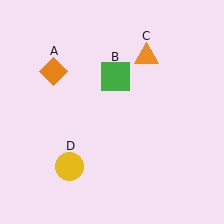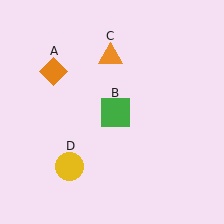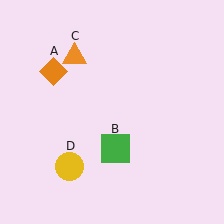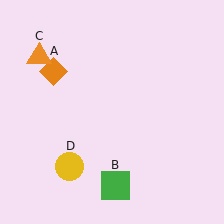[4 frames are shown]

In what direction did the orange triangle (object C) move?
The orange triangle (object C) moved left.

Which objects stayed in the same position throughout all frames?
Orange diamond (object A) and yellow circle (object D) remained stationary.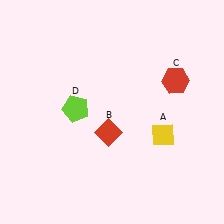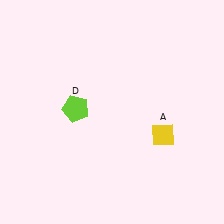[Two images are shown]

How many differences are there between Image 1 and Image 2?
There are 2 differences between the two images.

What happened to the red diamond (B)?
The red diamond (B) was removed in Image 2. It was in the bottom-left area of Image 1.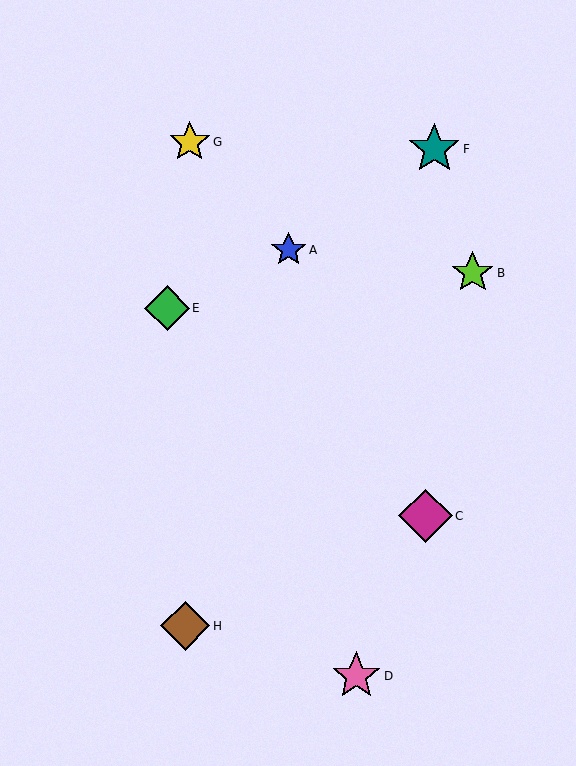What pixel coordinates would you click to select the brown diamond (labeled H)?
Click at (185, 626) to select the brown diamond H.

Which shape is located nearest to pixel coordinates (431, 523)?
The magenta diamond (labeled C) at (426, 516) is nearest to that location.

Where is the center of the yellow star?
The center of the yellow star is at (190, 142).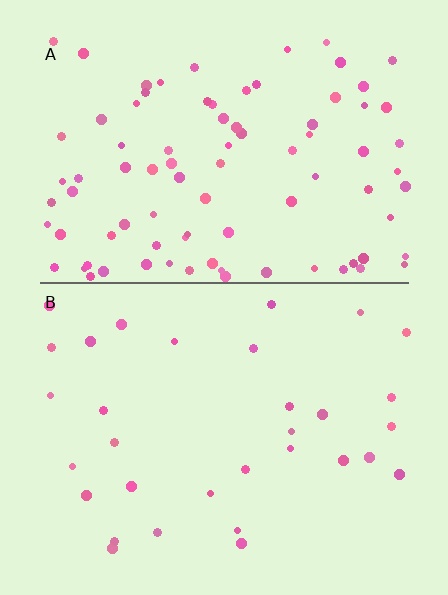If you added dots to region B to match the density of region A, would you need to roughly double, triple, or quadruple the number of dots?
Approximately triple.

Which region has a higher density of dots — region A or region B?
A (the top).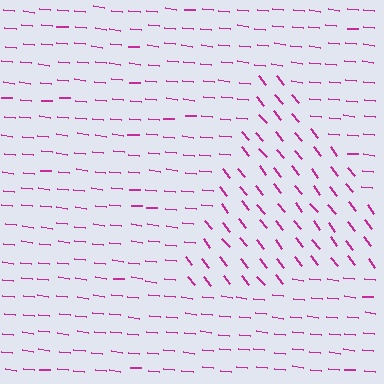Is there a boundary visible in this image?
Yes, there is a texture boundary formed by a change in line orientation.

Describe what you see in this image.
The image is filled with small magenta line segments. A triangle region in the image has lines oriented differently from the surrounding lines, creating a visible texture boundary.